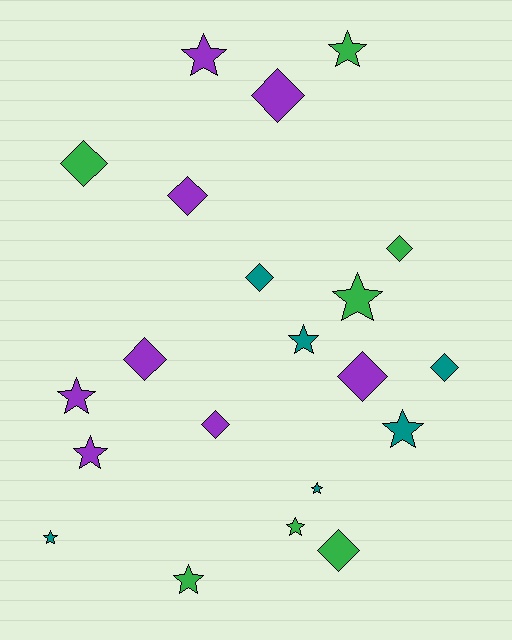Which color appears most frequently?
Purple, with 8 objects.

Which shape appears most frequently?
Star, with 11 objects.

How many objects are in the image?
There are 21 objects.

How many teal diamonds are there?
There are 2 teal diamonds.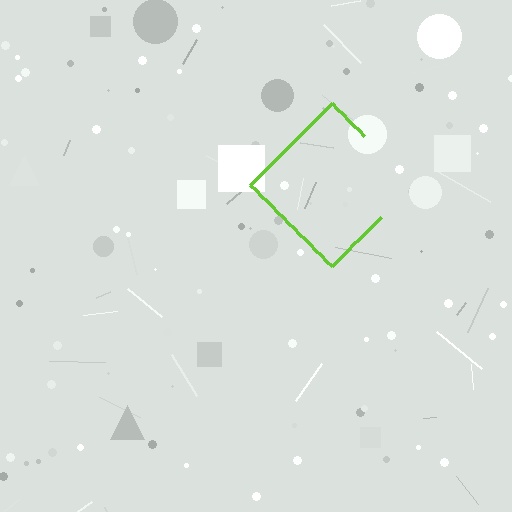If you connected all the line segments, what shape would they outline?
They would outline a diamond.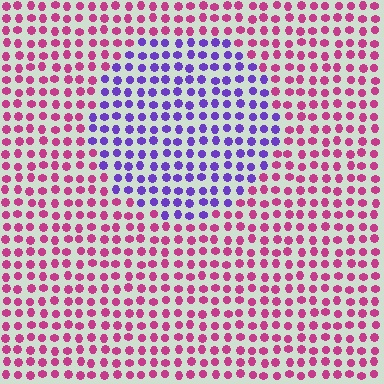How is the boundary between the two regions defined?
The boundary is defined purely by a slight shift in hue (about 63 degrees). Spacing, size, and orientation are identical on both sides.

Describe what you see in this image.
The image is filled with small magenta elements in a uniform arrangement. A circle-shaped region is visible where the elements are tinted to a slightly different hue, forming a subtle color boundary.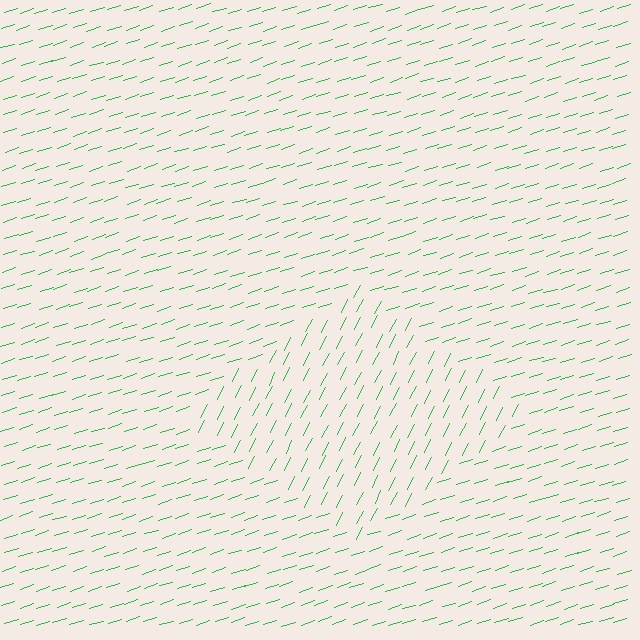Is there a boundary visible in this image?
Yes, there is a texture boundary formed by a change in line orientation.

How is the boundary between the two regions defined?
The boundary is defined purely by a change in line orientation (approximately 45 degrees difference). All lines are the same color and thickness.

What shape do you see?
I see a diamond.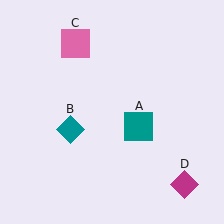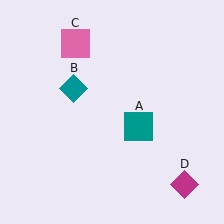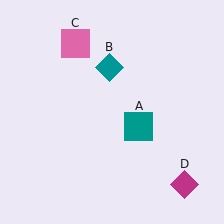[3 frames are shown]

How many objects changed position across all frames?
1 object changed position: teal diamond (object B).